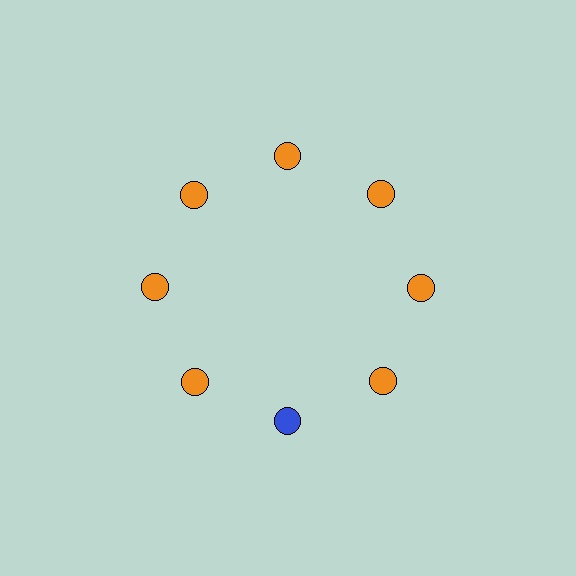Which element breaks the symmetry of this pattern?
The blue circle at roughly the 6 o'clock position breaks the symmetry. All other shapes are orange circles.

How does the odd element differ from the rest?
It has a different color: blue instead of orange.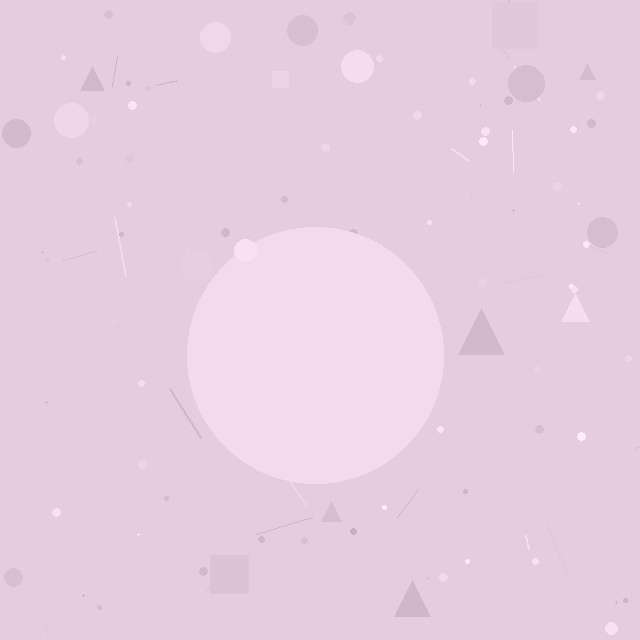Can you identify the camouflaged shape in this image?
The camouflaged shape is a circle.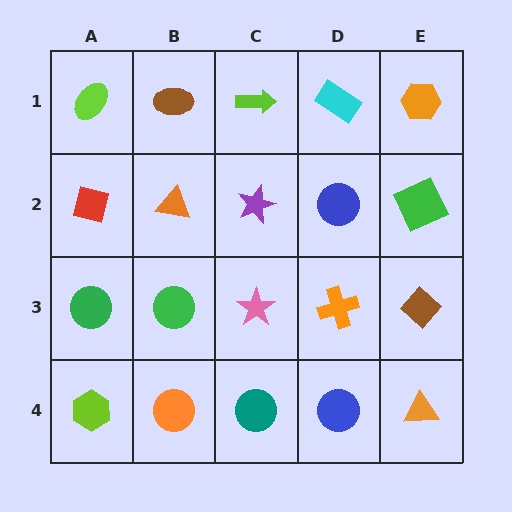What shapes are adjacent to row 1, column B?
An orange triangle (row 2, column B), a lime ellipse (row 1, column A), a lime arrow (row 1, column C).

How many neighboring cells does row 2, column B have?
4.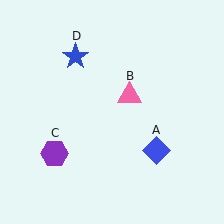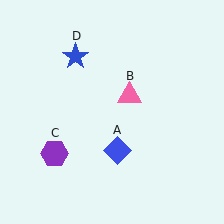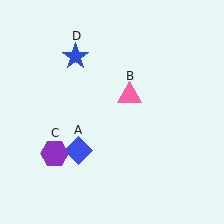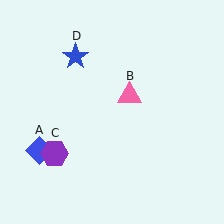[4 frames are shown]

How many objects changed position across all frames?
1 object changed position: blue diamond (object A).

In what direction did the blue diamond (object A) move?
The blue diamond (object A) moved left.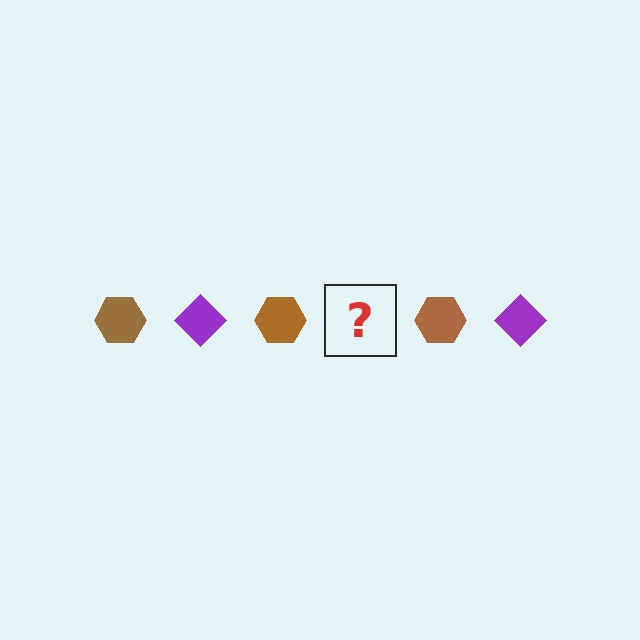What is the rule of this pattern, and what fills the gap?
The rule is that the pattern alternates between brown hexagon and purple diamond. The gap should be filled with a purple diamond.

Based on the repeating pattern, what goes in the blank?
The blank should be a purple diamond.